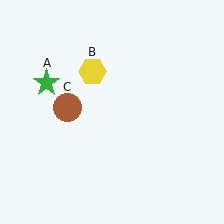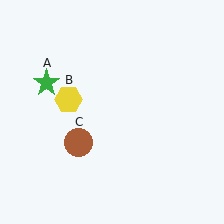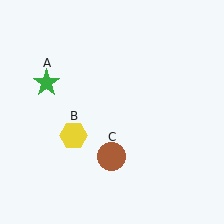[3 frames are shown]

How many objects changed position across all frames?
2 objects changed position: yellow hexagon (object B), brown circle (object C).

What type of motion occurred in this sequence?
The yellow hexagon (object B), brown circle (object C) rotated counterclockwise around the center of the scene.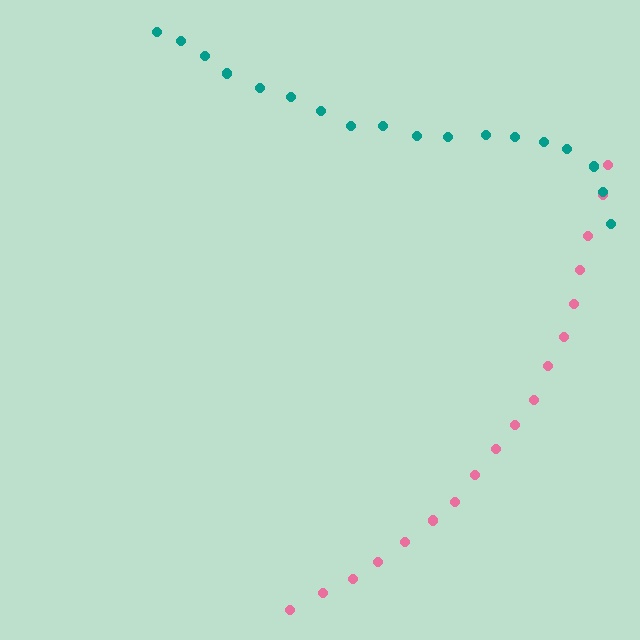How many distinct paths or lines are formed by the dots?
There are 2 distinct paths.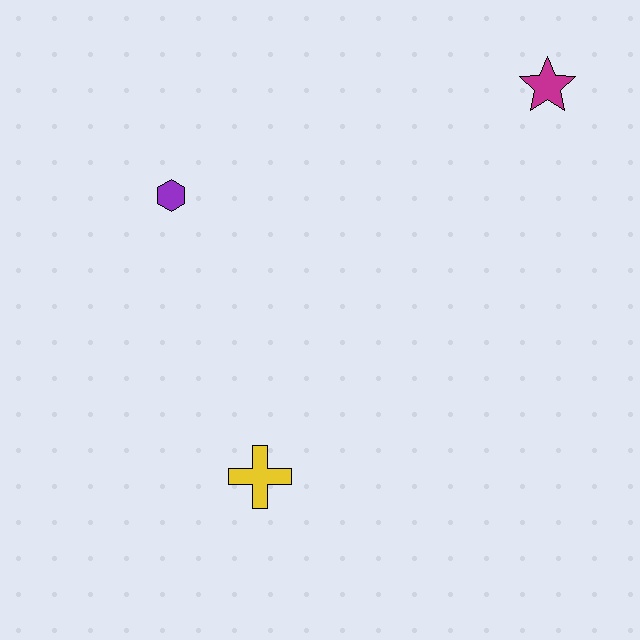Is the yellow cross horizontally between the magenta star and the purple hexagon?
Yes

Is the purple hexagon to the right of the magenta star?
No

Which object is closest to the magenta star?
The purple hexagon is closest to the magenta star.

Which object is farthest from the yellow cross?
The magenta star is farthest from the yellow cross.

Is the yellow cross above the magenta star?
No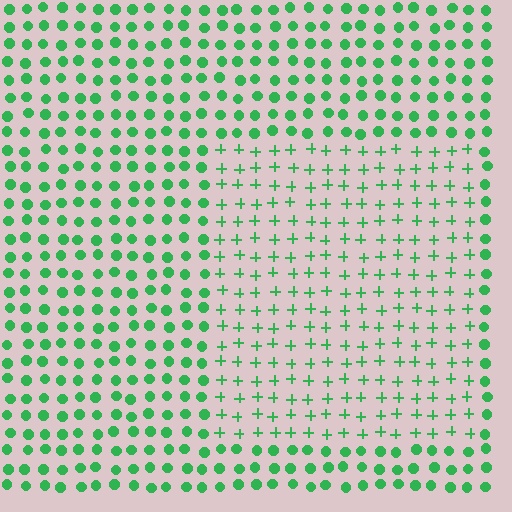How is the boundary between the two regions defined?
The boundary is defined by a change in element shape: plus signs inside vs. circles outside. All elements share the same color and spacing.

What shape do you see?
I see a rectangle.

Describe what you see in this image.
The image is filled with small green elements arranged in a uniform grid. A rectangle-shaped region contains plus signs, while the surrounding area contains circles. The boundary is defined purely by the change in element shape.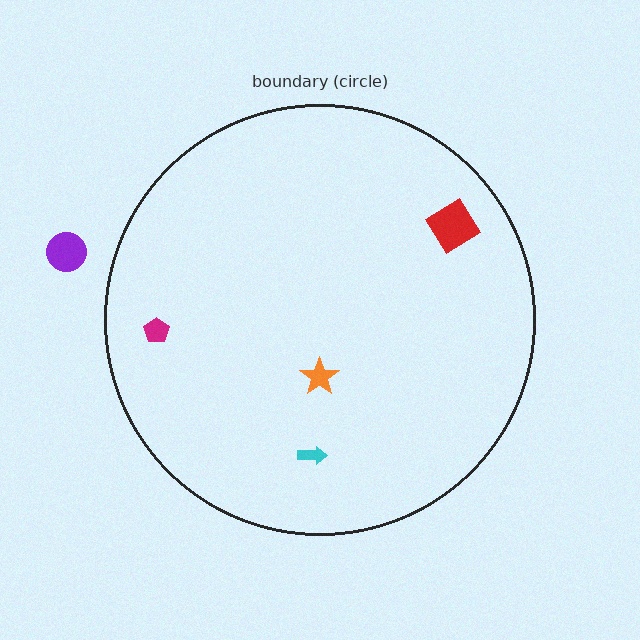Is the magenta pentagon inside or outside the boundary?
Inside.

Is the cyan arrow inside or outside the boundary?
Inside.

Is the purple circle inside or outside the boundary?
Outside.